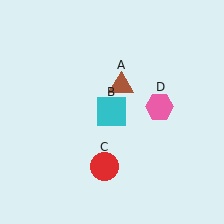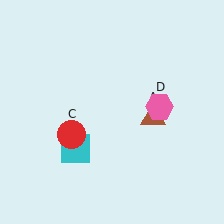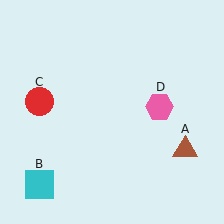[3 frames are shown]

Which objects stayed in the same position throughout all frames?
Pink hexagon (object D) remained stationary.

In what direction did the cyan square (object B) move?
The cyan square (object B) moved down and to the left.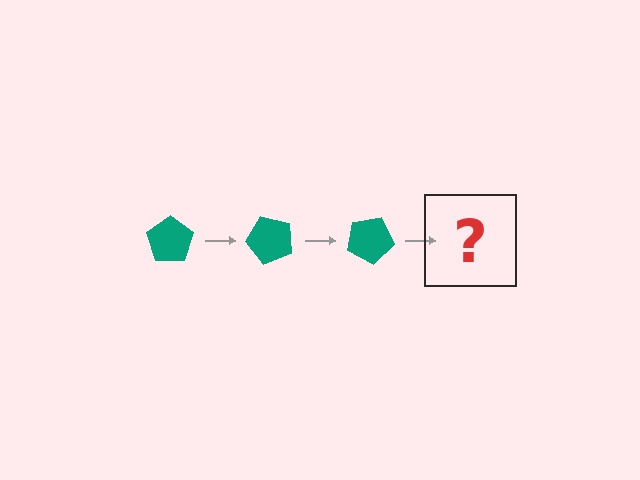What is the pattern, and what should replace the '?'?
The pattern is that the pentagon rotates 50 degrees each step. The '?' should be a teal pentagon rotated 150 degrees.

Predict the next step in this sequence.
The next step is a teal pentagon rotated 150 degrees.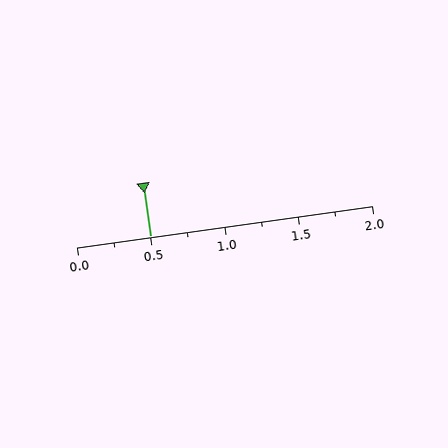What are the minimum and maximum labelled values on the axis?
The axis runs from 0.0 to 2.0.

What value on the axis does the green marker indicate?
The marker indicates approximately 0.5.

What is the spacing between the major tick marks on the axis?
The major ticks are spaced 0.5 apart.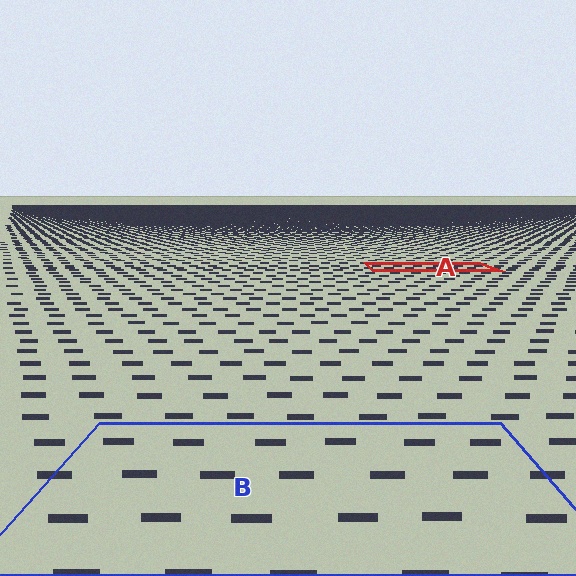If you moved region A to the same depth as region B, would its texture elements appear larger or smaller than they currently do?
They would appear larger. At a closer depth, the same texture elements are projected at a bigger on-screen size.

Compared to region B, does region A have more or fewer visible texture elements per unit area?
Region A has more texture elements per unit area — they are packed more densely because it is farther away.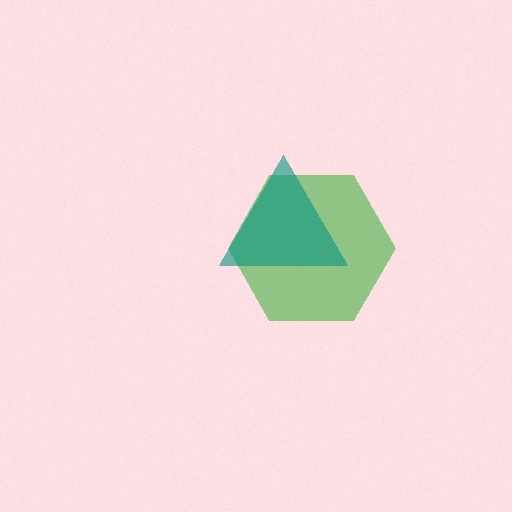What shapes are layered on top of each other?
The layered shapes are: a green hexagon, a teal triangle.